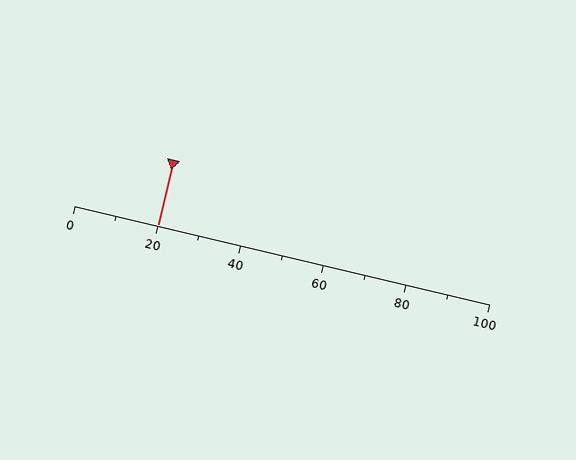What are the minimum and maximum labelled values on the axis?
The axis runs from 0 to 100.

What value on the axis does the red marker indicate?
The marker indicates approximately 20.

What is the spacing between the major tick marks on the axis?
The major ticks are spaced 20 apart.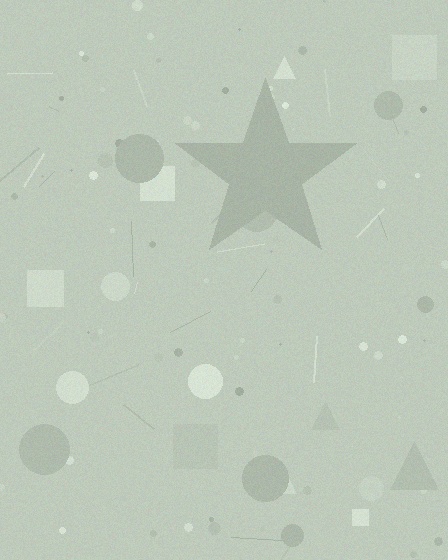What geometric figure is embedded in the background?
A star is embedded in the background.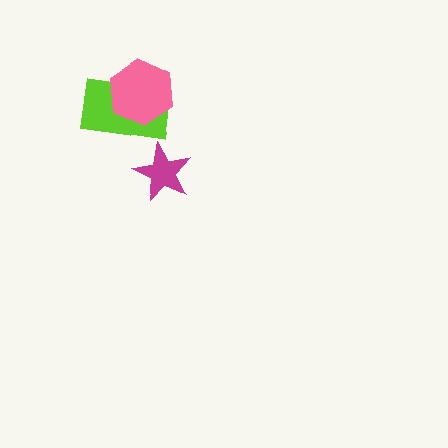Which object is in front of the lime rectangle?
The pink hexagon is in front of the lime rectangle.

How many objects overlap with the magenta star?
0 objects overlap with the magenta star.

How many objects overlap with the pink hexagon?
1 object overlaps with the pink hexagon.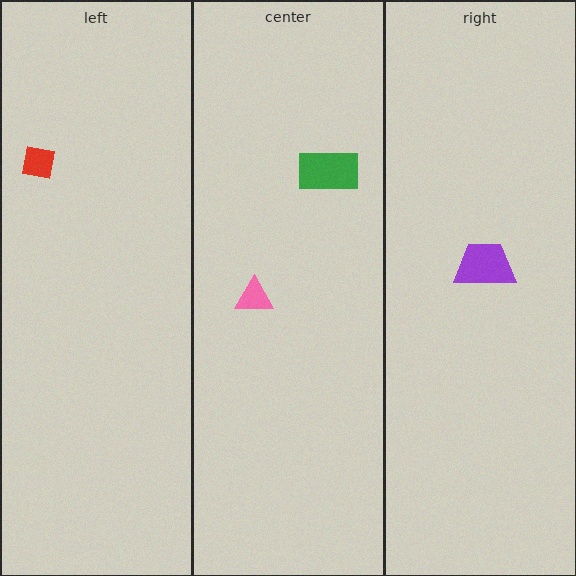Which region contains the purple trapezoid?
The right region.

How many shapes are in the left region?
1.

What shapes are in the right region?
The purple trapezoid.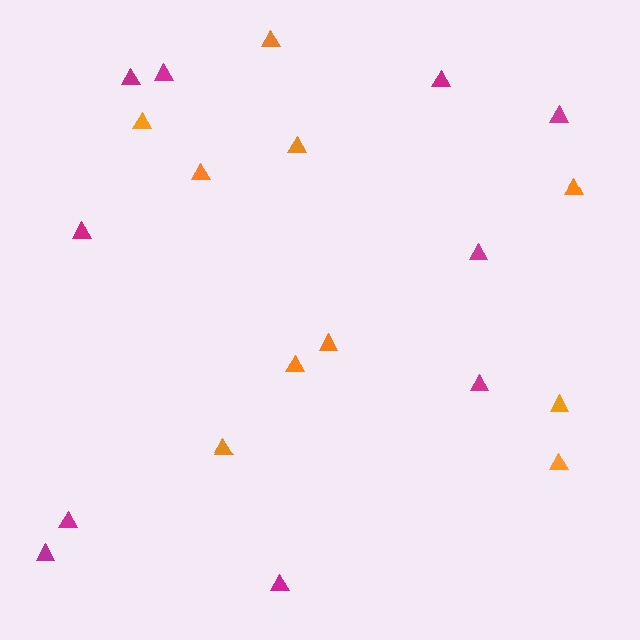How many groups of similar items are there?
There are 2 groups: one group of magenta triangles (10) and one group of orange triangles (10).